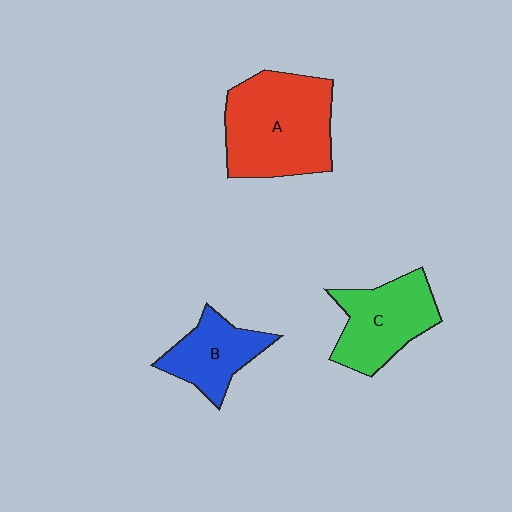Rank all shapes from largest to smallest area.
From largest to smallest: A (red), C (green), B (blue).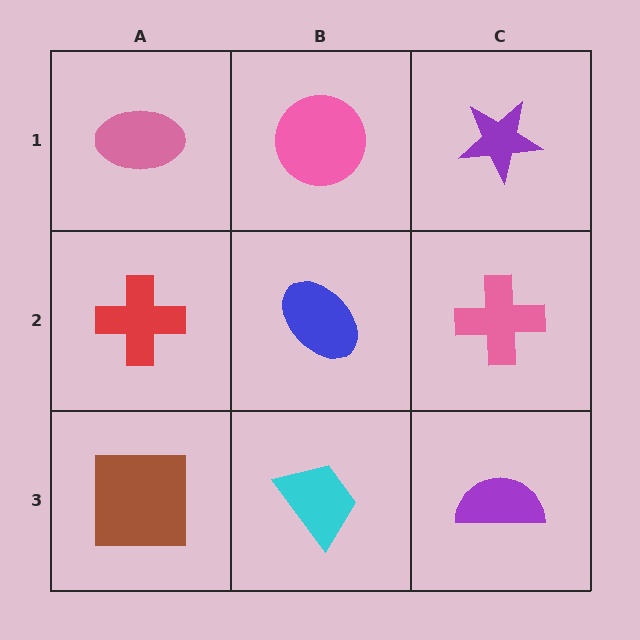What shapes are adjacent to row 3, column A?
A red cross (row 2, column A), a cyan trapezoid (row 3, column B).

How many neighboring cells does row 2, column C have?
3.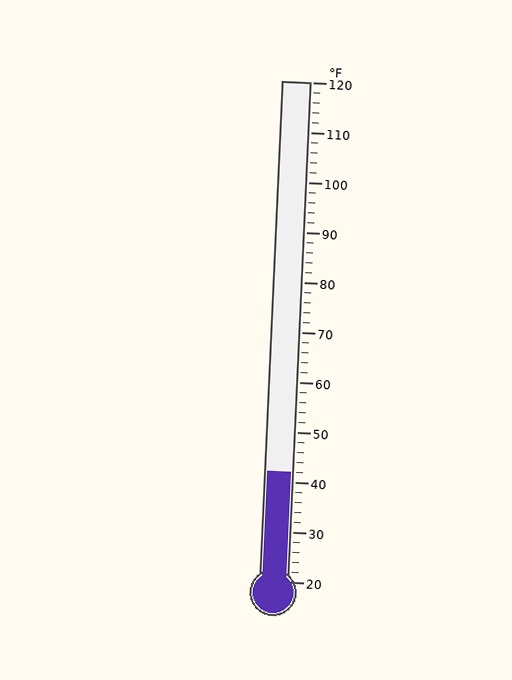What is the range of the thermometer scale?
The thermometer scale ranges from 20°F to 120°F.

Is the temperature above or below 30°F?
The temperature is above 30°F.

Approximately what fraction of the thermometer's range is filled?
The thermometer is filled to approximately 20% of its range.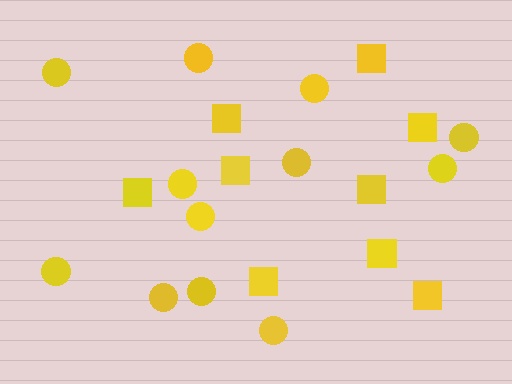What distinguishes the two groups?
There are 2 groups: one group of squares (9) and one group of circles (12).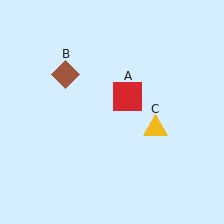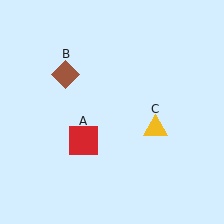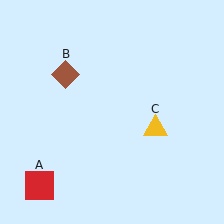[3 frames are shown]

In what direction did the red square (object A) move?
The red square (object A) moved down and to the left.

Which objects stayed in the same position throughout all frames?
Brown diamond (object B) and yellow triangle (object C) remained stationary.